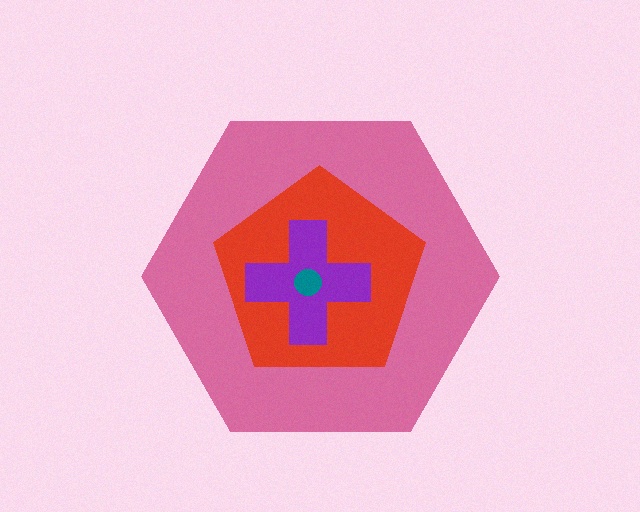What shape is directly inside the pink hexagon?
The red pentagon.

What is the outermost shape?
The pink hexagon.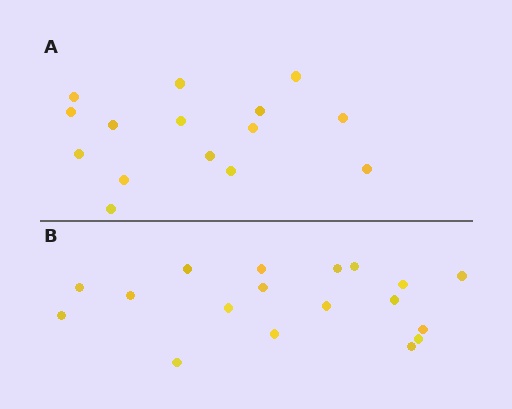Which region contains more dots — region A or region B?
Region B (the bottom region) has more dots.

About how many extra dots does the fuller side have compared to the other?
Region B has just a few more — roughly 2 or 3 more dots than region A.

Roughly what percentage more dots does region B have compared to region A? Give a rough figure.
About 20% more.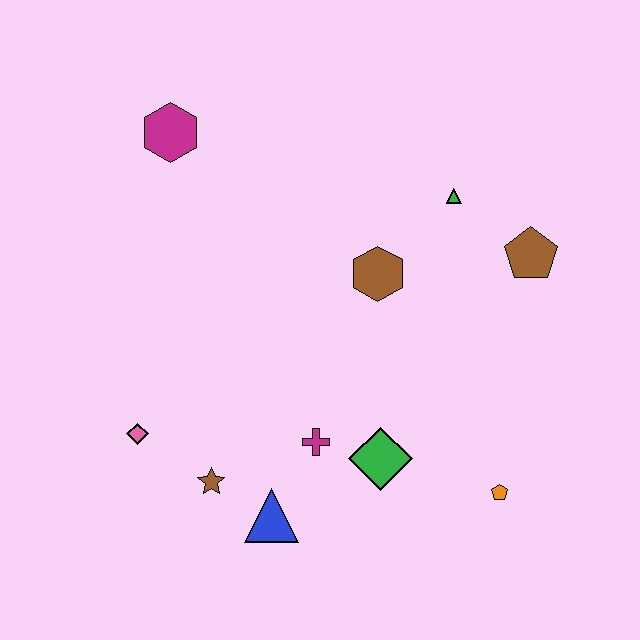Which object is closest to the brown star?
The blue triangle is closest to the brown star.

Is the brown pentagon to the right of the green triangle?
Yes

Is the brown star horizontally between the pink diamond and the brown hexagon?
Yes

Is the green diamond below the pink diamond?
Yes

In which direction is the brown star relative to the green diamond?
The brown star is to the left of the green diamond.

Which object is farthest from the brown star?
The brown pentagon is farthest from the brown star.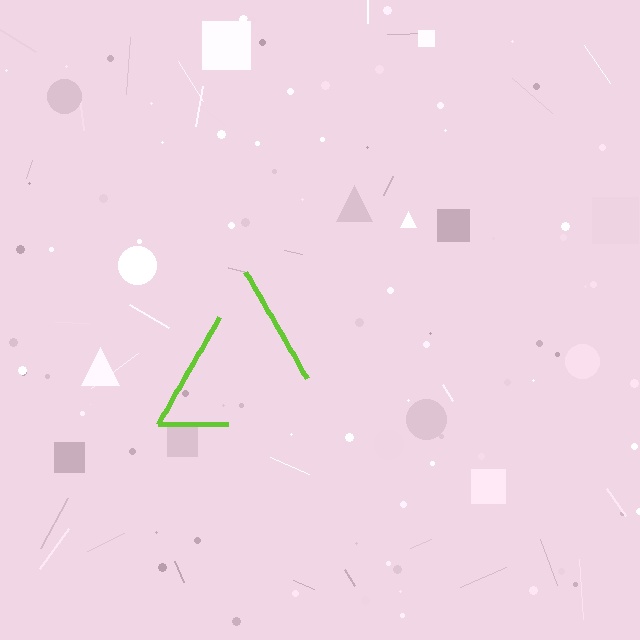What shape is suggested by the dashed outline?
The dashed outline suggests a triangle.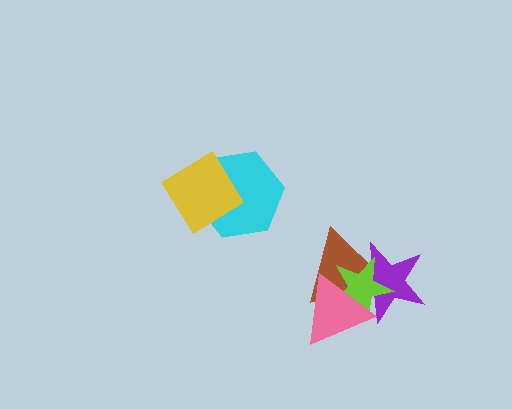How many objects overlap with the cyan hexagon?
1 object overlaps with the cyan hexagon.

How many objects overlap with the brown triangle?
3 objects overlap with the brown triangle.